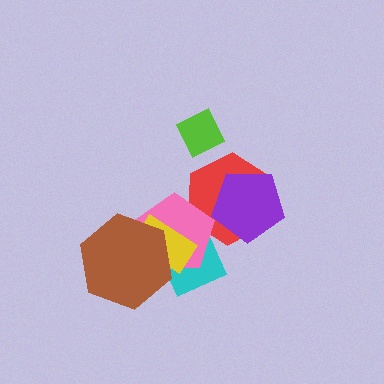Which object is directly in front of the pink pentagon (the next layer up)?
The yellow rectangle is directly in front of the pink pentagon.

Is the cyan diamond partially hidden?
Yes, it is partially covered by another shape.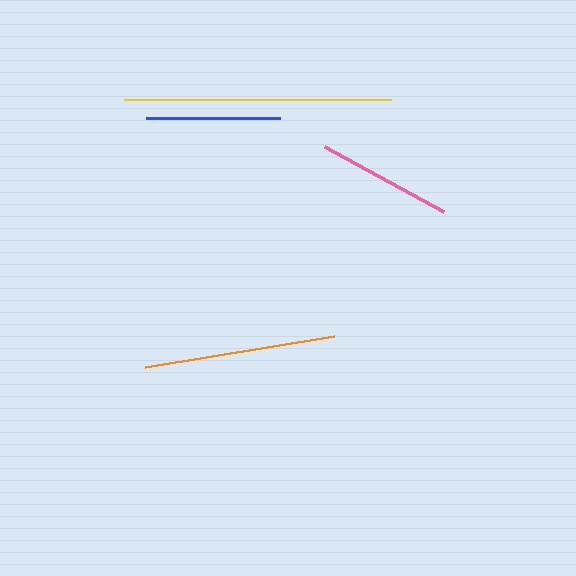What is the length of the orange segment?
The orange segment is approximately 192 pixels long.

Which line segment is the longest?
The yellow line is the longest at approximately 267 pixels.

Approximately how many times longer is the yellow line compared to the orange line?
The yellow line is approximately 1.4 times the length of the orange line.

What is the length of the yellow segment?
The yellow segment is approximately 267 pixels long.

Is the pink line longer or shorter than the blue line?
The pink line is longer than the blue line.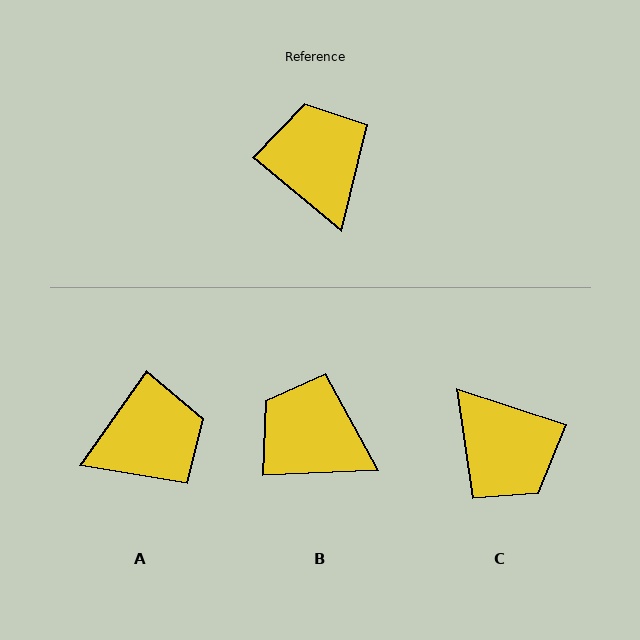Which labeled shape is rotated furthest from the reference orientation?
C, about 158 degrees away.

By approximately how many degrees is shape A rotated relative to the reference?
Approximately 86 degrees clockwise.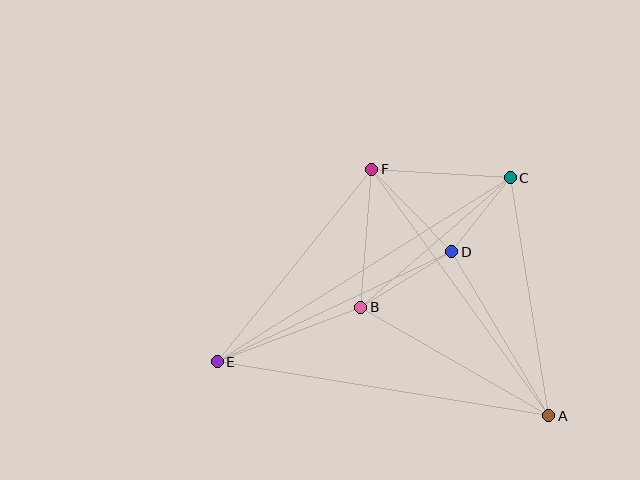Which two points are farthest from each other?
Points C and E are farthest from each other.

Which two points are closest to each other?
Points C and D are closest to each other.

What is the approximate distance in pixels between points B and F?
The distance between B and F is approximately 138 pixels.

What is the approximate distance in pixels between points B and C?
The distance between B and C is approximately 198 pixels.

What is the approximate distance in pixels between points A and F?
The distance between A and F is approximately 304 pixels.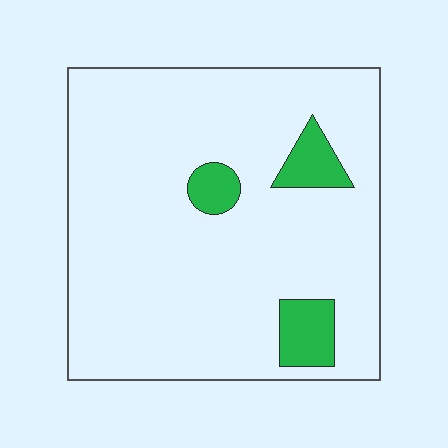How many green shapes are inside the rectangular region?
3.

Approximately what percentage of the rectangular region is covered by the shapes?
Approximately 10%.